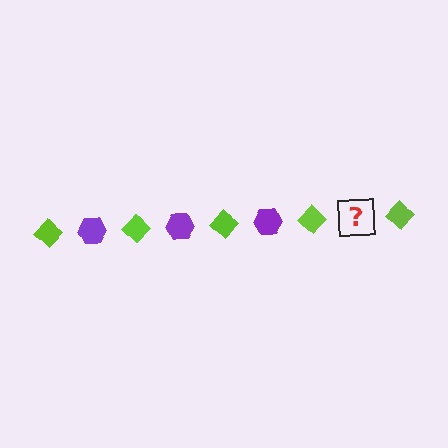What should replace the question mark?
The question mark should be replaced with a purple hexagon.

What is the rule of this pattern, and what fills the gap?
The rule is that the pattern alternates between lime diamond and purple hexagon. The gap should be filled with a purple hexagon.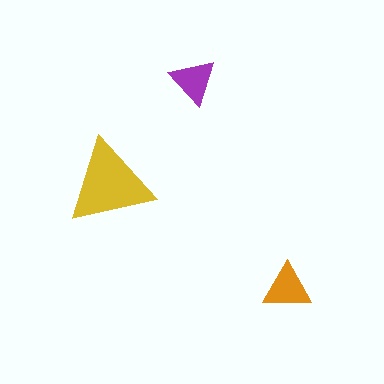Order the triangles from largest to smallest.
the yellow one, the orange one, the purple one.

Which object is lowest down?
The orange triangle is bottommost.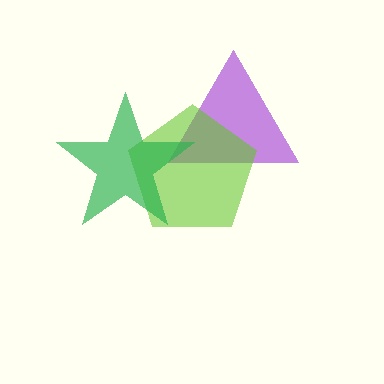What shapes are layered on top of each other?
The layered shapes are: a purple triangle, a lime pentagon, a green star.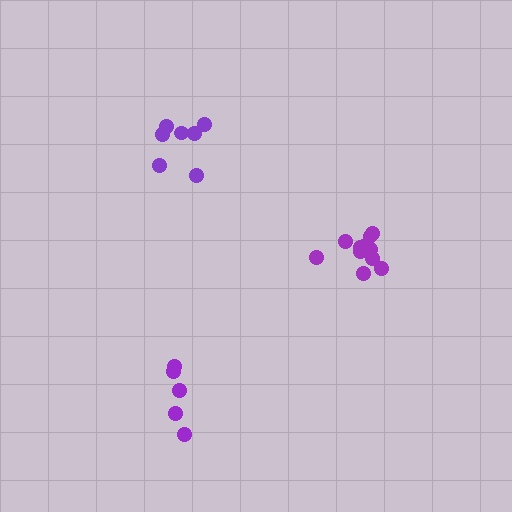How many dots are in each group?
Group 1: 7 dots, Group 2: 5 dots, Group 3: 11 dots (23 total).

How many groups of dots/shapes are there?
There are 3 groups.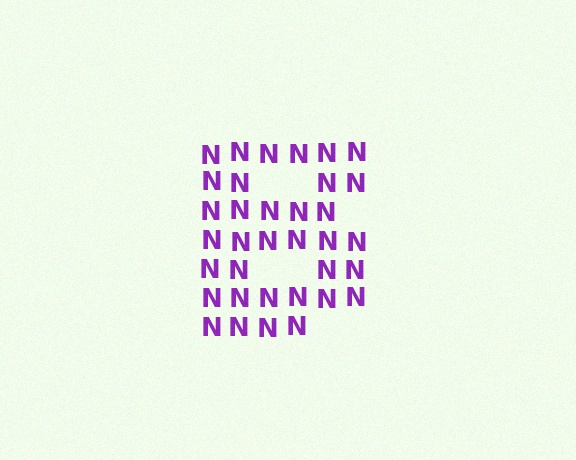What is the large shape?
The large shape is the letter B.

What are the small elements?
The small elements are letter N's.